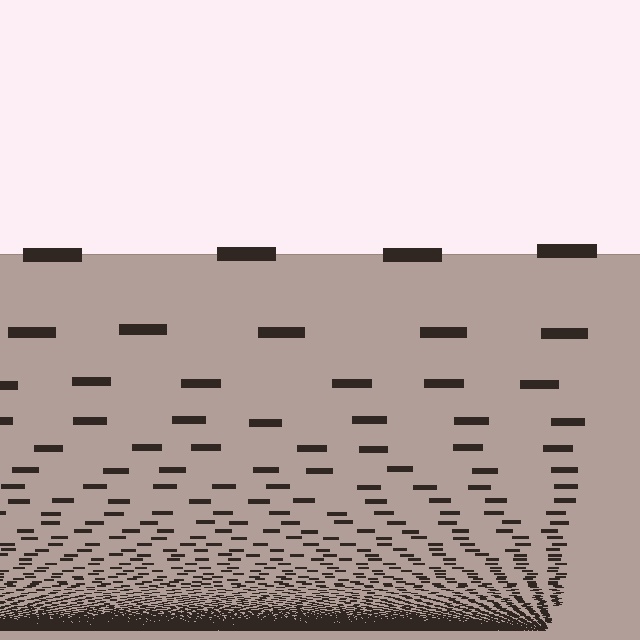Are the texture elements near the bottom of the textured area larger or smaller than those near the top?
Smaller. The gradient is inverted — elements near the bottom are smaller and denser.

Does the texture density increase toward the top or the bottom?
Density increases toward the bottom.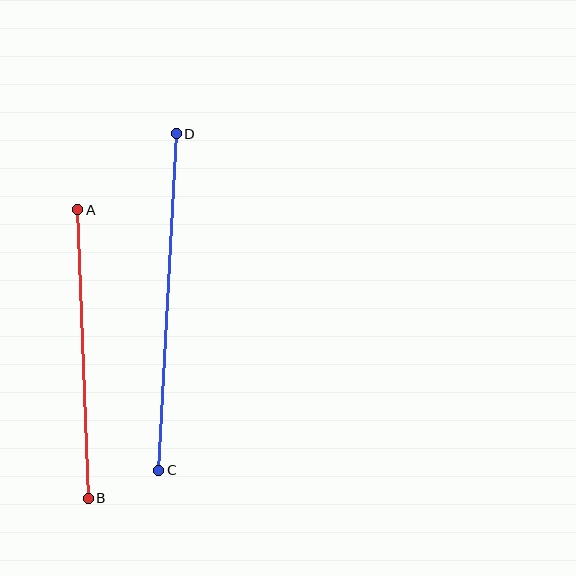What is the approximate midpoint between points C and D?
The midpoint is at approximately (167, 302) pixels.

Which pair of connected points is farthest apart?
Points C and D are farthest apart.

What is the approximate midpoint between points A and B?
The midpoint is at approximately (83, 354) pixels.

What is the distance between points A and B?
The distance is approximately 289 pixels.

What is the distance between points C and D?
The distance is approximately 337 pixels.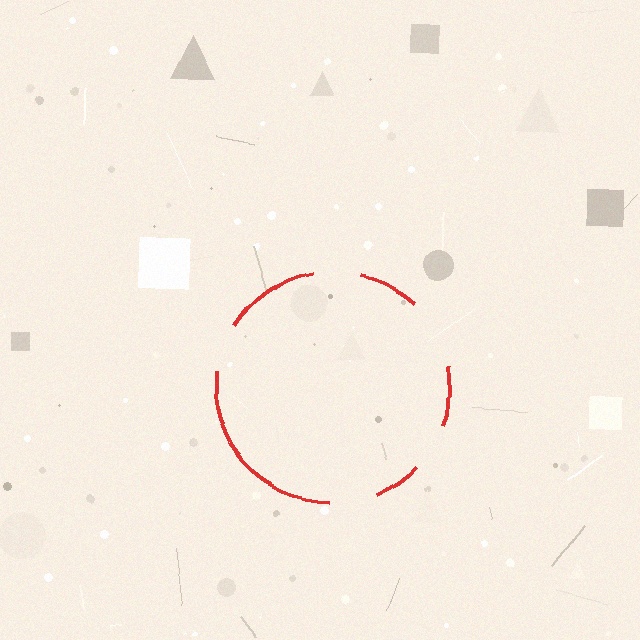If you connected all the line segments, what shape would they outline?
They would outline a circle.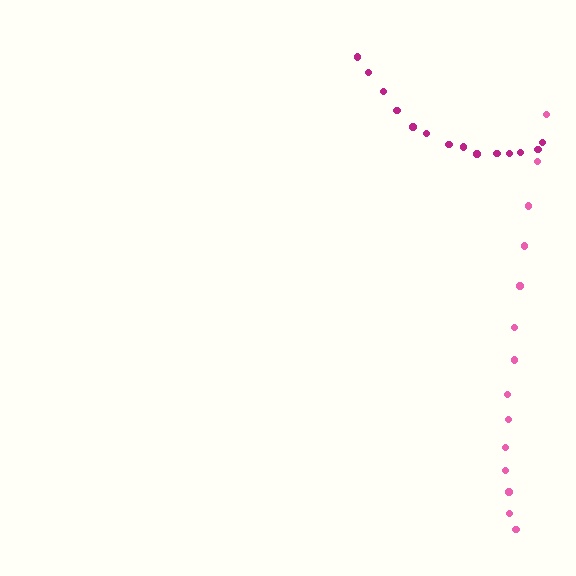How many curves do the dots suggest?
There are 2 distinct paths.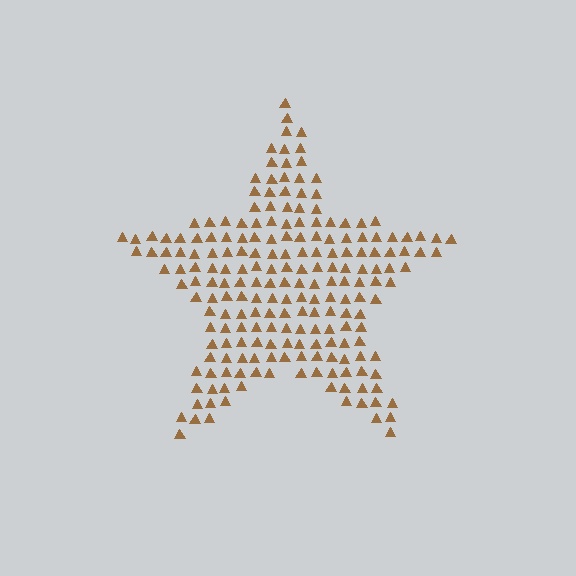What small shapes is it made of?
It is made of small triangles.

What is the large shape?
The large shape is a star.